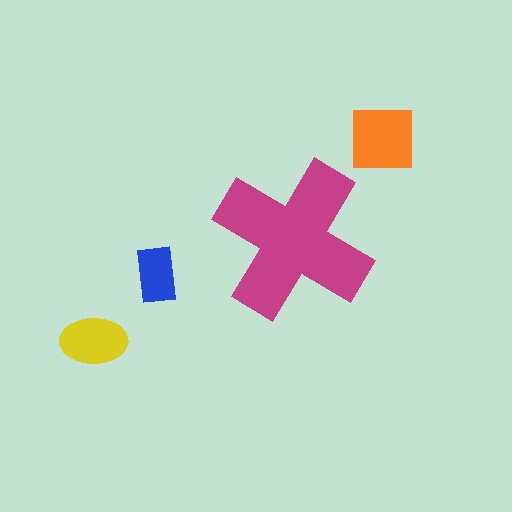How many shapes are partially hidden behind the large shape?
0 shapes are partially hidden.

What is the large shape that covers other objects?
A magenta cross.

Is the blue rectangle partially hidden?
No, the blue rectangle is fully visible.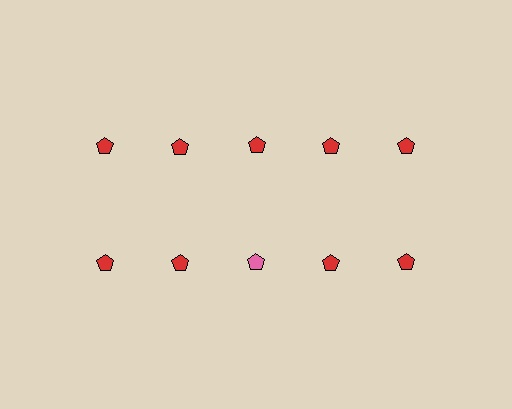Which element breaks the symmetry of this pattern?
The pink pentagon in the second row, center column breaks the symmetry. All other shapes are red pentagons.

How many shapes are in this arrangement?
There are 10 shapes arranged in a grid pattern.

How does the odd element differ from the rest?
It has a different color: pink instead of red.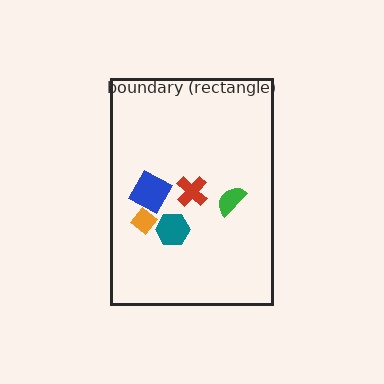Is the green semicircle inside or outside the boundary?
Inside.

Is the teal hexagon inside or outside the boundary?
Inside.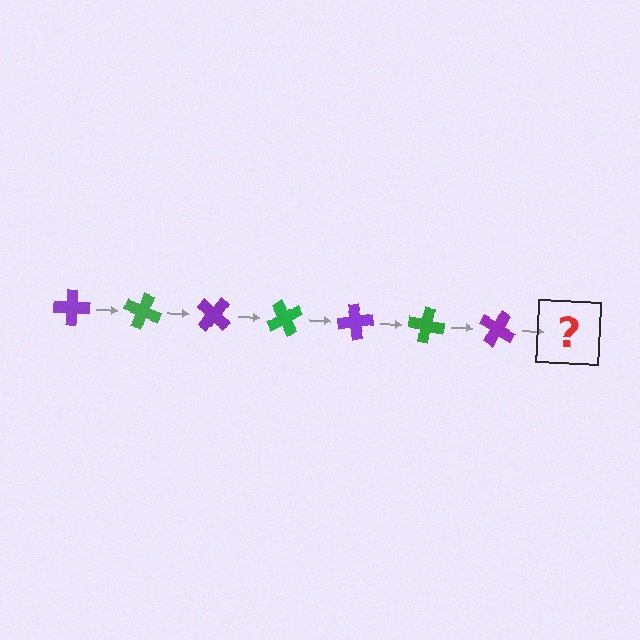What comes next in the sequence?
The next element should be a green cross, rotated 140 degrees from the start.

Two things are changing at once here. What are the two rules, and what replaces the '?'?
The two rules are that it rotates 20 degrees each step and the color cycles through purple and green. The '?' should be a green cross, rotated 140 degrees from the start.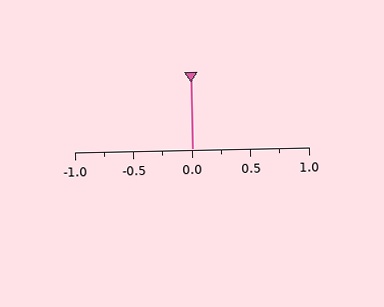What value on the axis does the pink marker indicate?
The marker indicates approximately 0.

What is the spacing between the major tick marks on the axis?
The major ticks are spaced 0.5 apart.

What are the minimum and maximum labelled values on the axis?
The axis runs from -1.0 to 1.0.